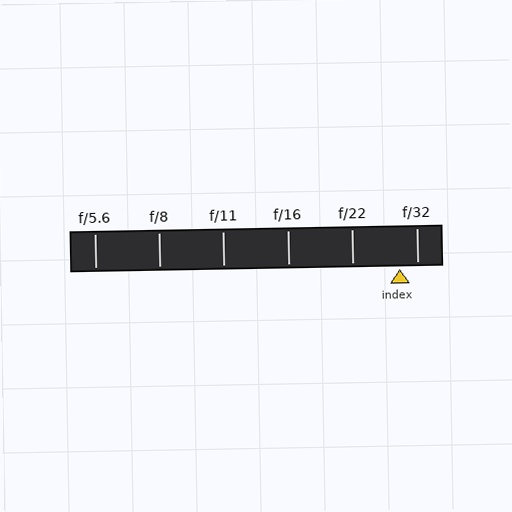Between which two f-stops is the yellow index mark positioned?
The index mark is between f/22 and f/32.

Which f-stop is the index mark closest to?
The index mark is closest to f/32.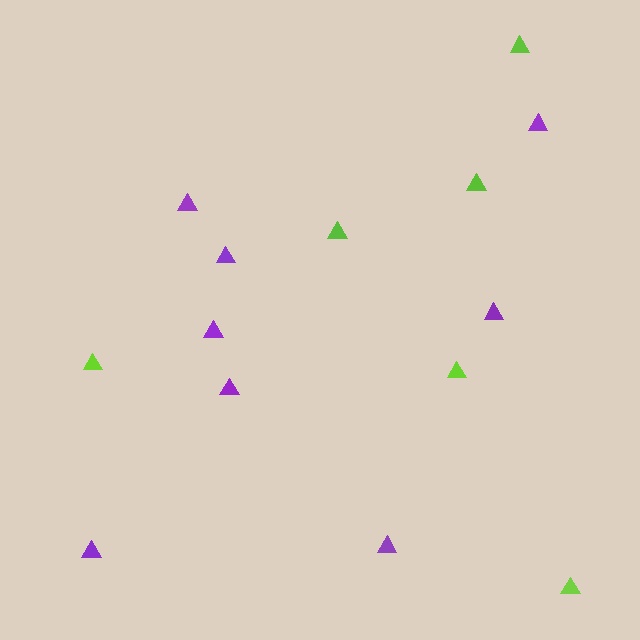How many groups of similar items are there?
There are 2 groups: one group of purple triangles (8) and one group of lime triangles (6).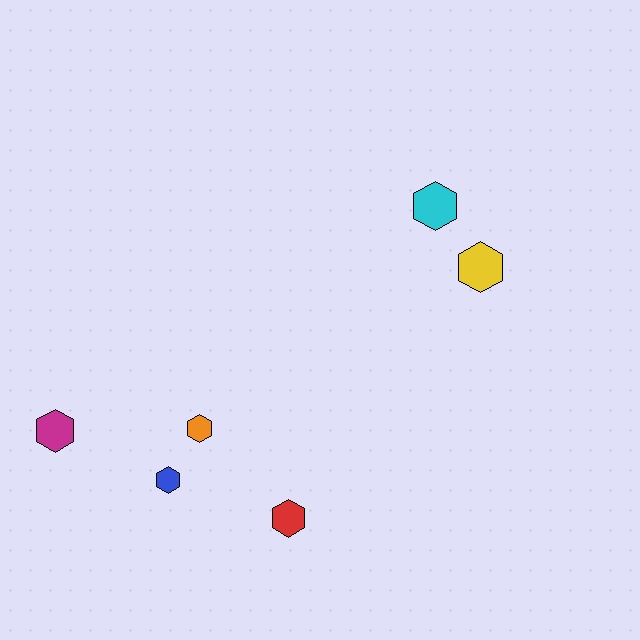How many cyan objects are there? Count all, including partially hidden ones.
There is 1 cyan object.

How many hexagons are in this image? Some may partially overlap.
There are 6 hexagons.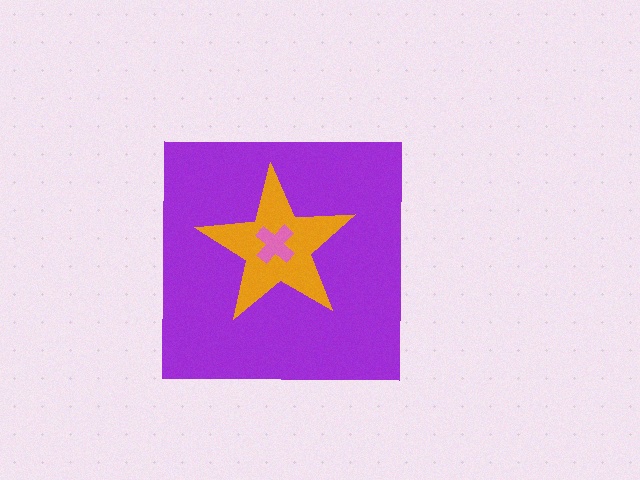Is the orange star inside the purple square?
Yes.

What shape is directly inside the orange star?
The pink cross.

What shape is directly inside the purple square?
The orange star.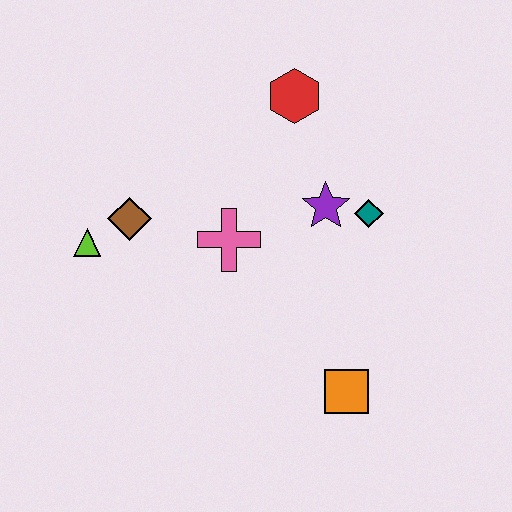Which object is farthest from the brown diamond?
The orange square is farthest from the brown diamond.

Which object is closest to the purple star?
The teal diamond is closest to the purple star.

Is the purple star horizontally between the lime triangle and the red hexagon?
No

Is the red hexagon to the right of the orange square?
No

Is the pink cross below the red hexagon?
Yes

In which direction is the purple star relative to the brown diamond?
The purple star is to the right of the brown diamond.